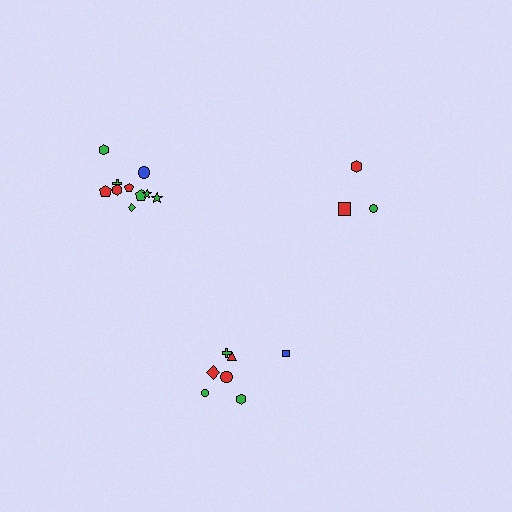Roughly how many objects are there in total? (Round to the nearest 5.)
Roughly 20 objects in total.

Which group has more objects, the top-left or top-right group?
The top-left group.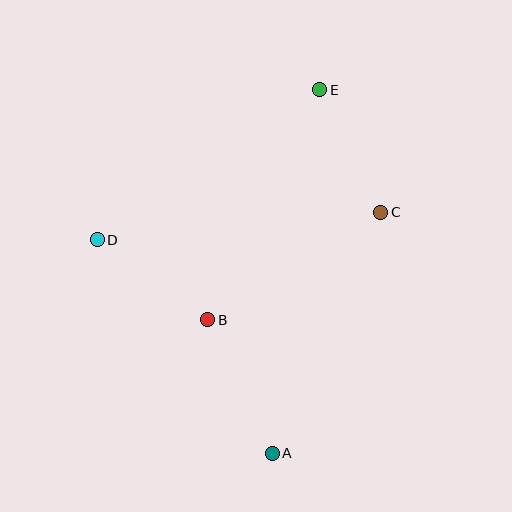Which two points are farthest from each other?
Points A and E are farthest from each other.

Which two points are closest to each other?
Points B and D are closest to each other.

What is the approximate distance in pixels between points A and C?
The distance between A and C is approximately 264 pixels.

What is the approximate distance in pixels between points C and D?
The distance between C and D is approximately 285 pixels.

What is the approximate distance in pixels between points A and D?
The distance between A and D is approximately 276 pixels.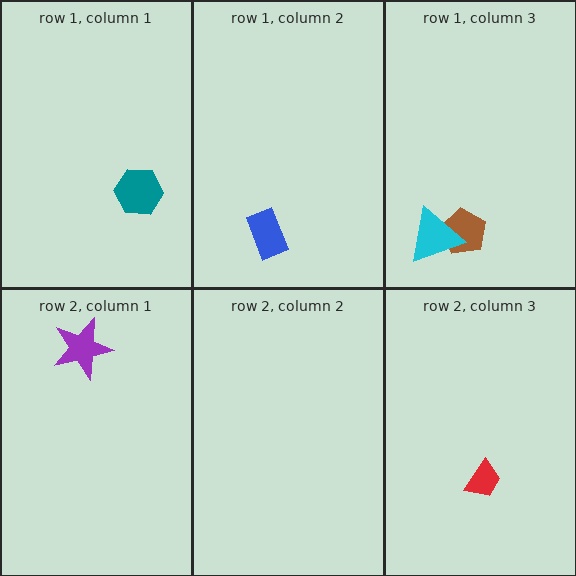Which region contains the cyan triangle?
The row 1, column 3 region.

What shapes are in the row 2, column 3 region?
The red trapezoid.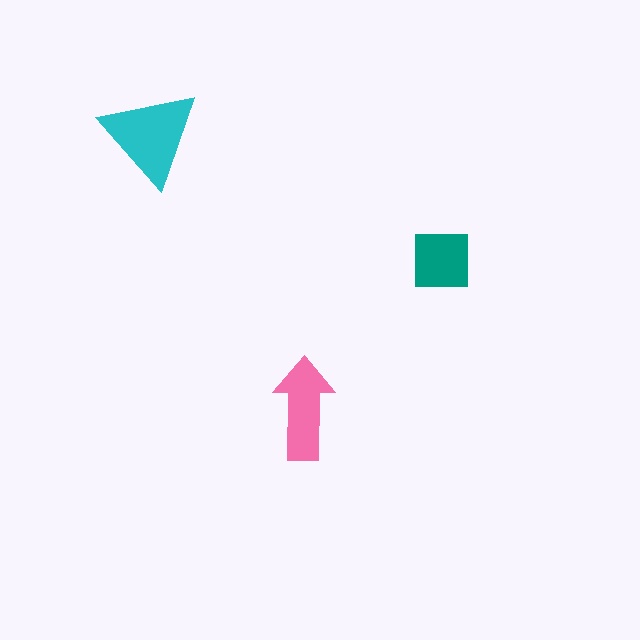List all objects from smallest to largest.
The teal square, the pink arrow, the cyan triangle.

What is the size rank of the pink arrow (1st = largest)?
2nd.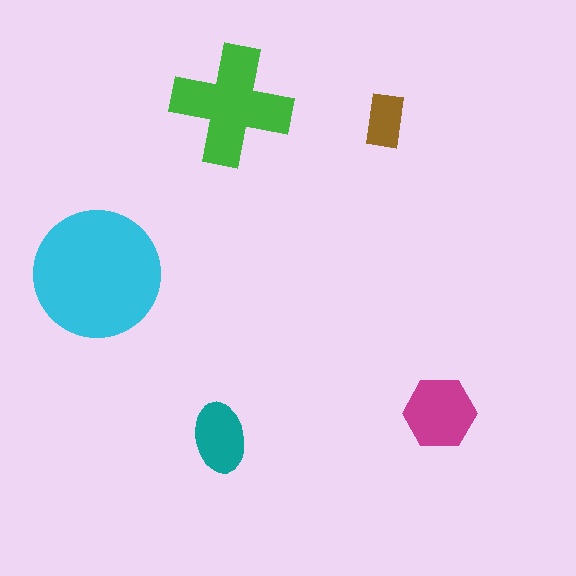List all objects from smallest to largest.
The brown rectangle, the teal ellipse, the magenta hexagon, the green cross, the cyan circle.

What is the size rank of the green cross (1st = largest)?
2nd.